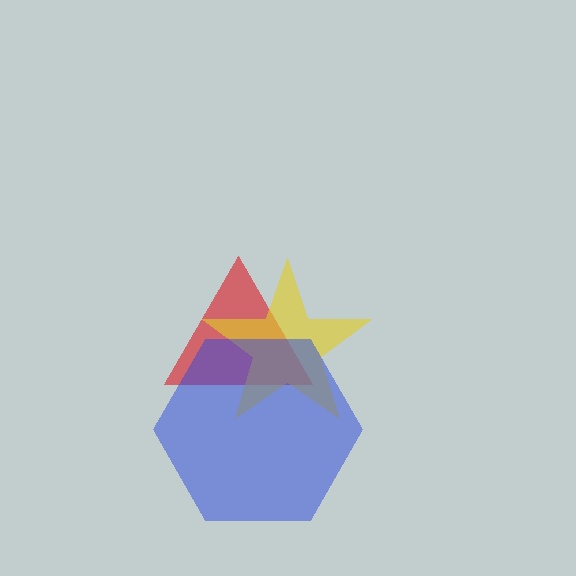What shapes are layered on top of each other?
The layered shapes are: a red triangle, a yellow star, a blue hexagon.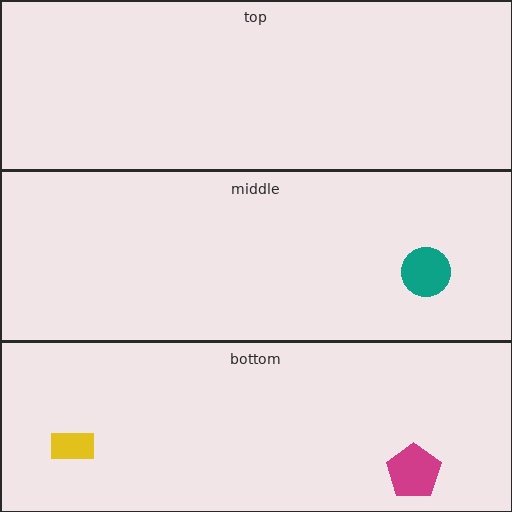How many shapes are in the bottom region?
2.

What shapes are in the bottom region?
The yellow rectangle, the magenta pentagon.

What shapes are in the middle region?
The teal circle.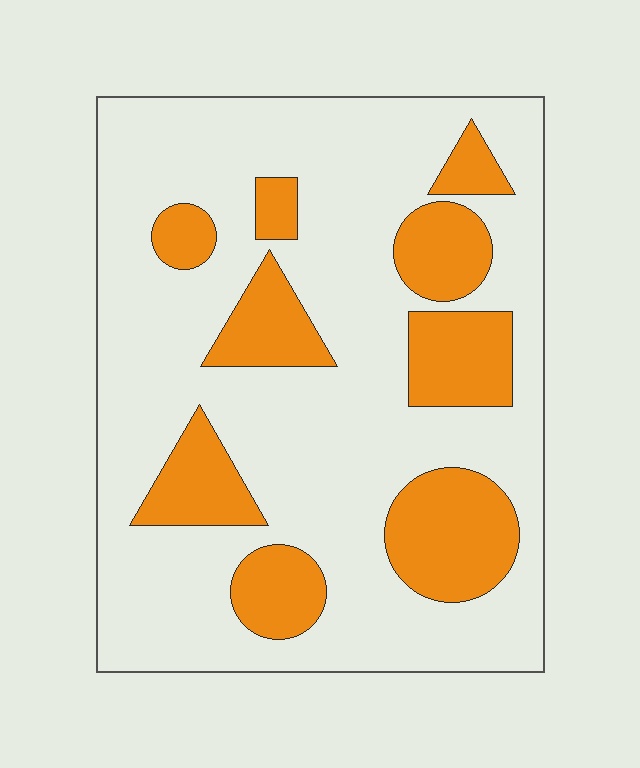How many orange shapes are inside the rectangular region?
9.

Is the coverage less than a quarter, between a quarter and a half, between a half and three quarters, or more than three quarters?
Between a quarter and a half.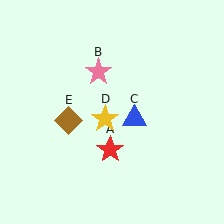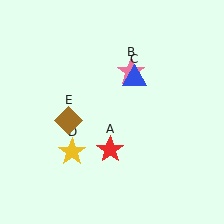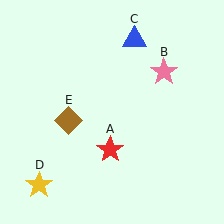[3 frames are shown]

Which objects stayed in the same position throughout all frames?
Red star (object A) and brown diamond (object E) remained stationary.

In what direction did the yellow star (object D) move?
The yellow star (object D) moved down and to the left.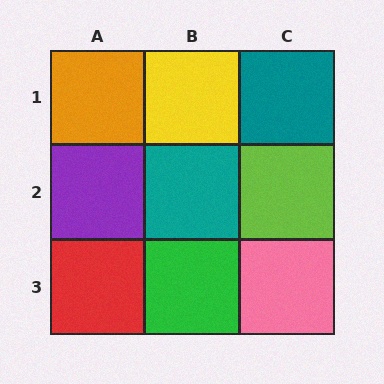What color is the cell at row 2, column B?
Teal.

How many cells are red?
1 cell is red.